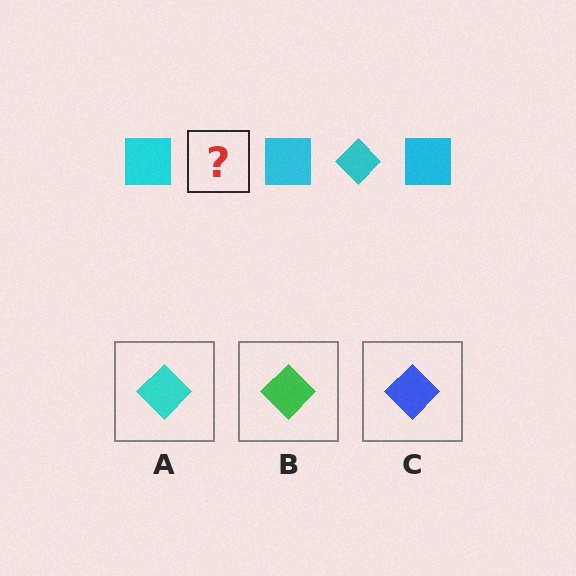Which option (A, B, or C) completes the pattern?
A.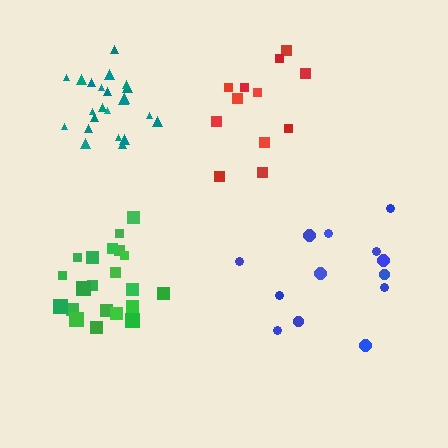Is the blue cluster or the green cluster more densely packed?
Green.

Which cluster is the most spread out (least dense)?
Blue.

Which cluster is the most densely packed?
Teal.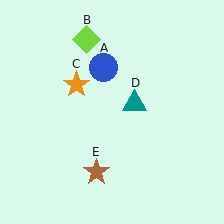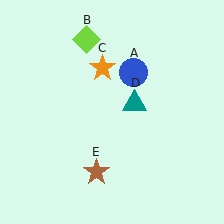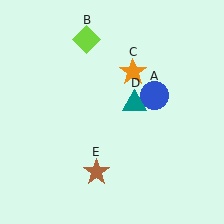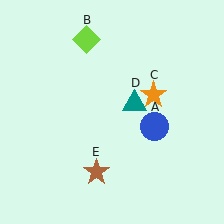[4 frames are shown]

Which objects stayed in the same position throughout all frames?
Lime diamond (object B) and teal triangle (object D) and brown star (object E) remained stationary.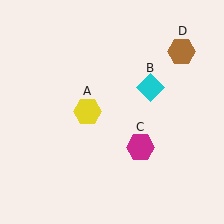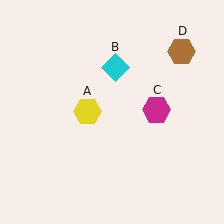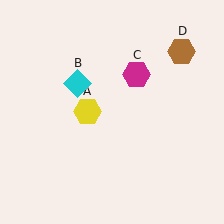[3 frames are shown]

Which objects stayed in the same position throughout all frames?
Yellow hexagon (object A) and brown hexagon (object D) remained stationary.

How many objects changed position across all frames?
2 objects changed position: cyan diamond (object B), magenta hexagon (object C).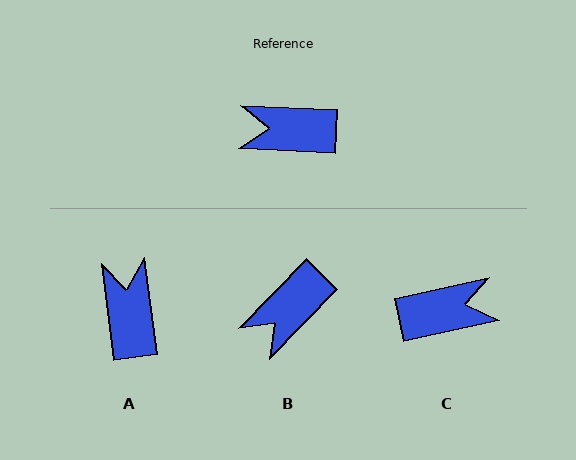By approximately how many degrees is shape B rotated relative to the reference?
Approximately 48 degrees counter-clockwise.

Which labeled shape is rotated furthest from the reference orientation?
C, about 165 degrees away.